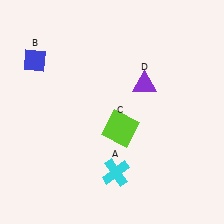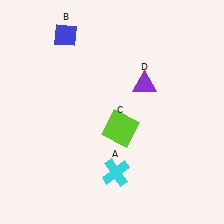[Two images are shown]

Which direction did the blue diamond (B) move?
The blue diamond (B) moved right.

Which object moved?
The blue diamond (B) moved right.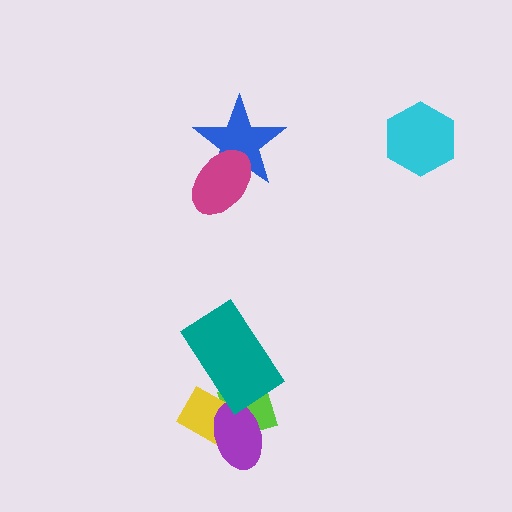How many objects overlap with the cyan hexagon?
0 objects overlap with the cyan hexagon.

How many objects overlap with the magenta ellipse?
1 object overlaps with the magenta ellipse.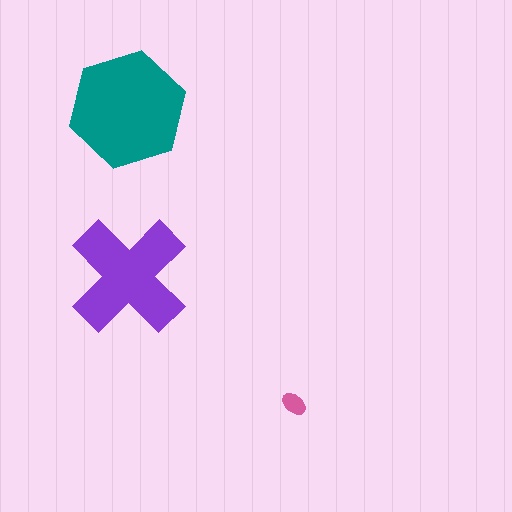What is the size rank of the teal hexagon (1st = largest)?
1st.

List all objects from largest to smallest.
The teal hexagon, the purple cross, the pink ellipse.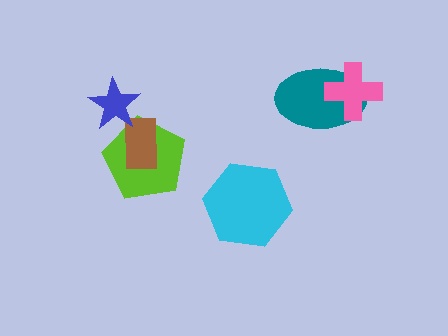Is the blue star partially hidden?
No, no other shape covers it.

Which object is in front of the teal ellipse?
The pink cross is in front of the teal ellipse.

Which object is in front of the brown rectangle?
The blue star is in front of the brown rectangle.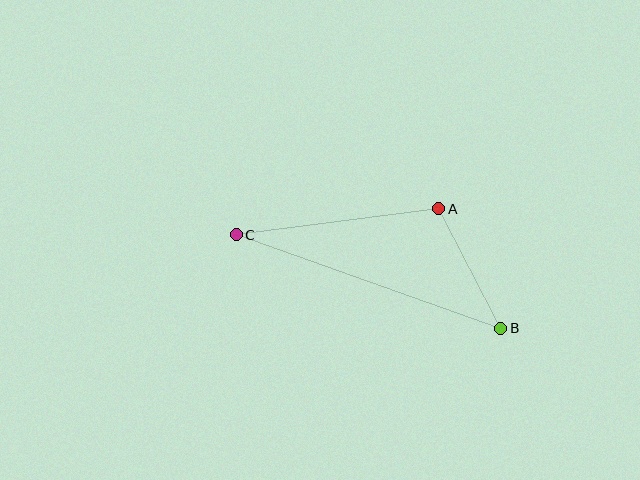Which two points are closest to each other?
Points A and B are closest to each other.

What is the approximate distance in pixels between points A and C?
The distance between A and C is approximately 204 pixels.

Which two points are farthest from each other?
Points B and C are farthest from each other.